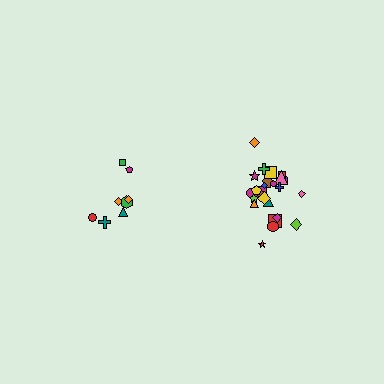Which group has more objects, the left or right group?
The right group.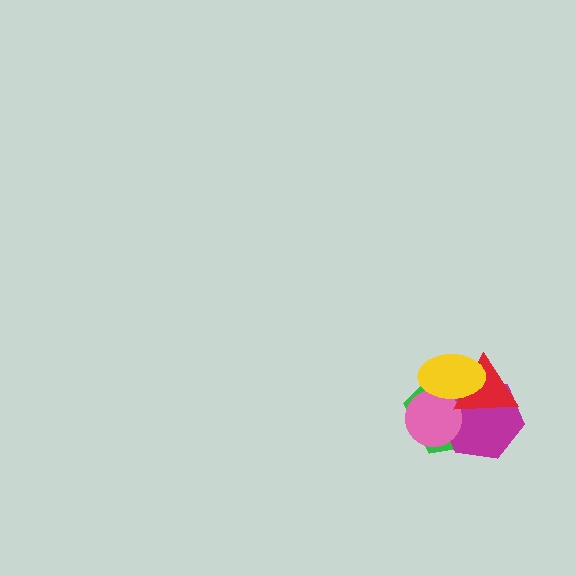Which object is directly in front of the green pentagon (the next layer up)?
The magenta hexagon is directly in front of the green pentagon.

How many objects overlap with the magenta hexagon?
4 objects overlap with the magenta hexagon.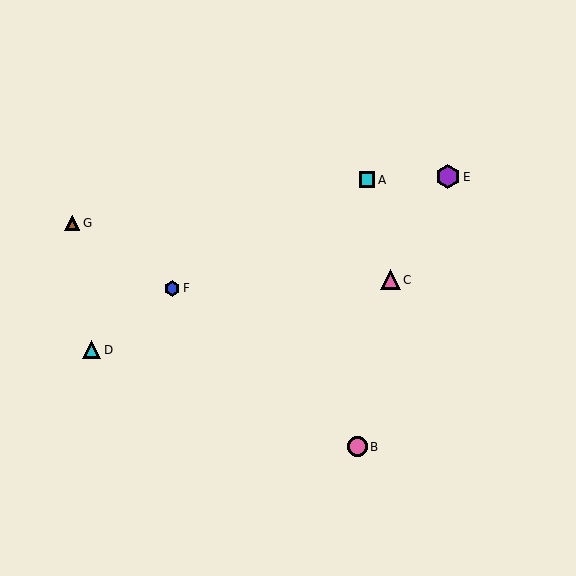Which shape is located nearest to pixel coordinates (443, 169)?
The purple hexagon (labeled E) at (448, 177) is nearest to that location.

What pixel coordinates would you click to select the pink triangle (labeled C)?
Click at (390, 280) to select the pink triangle C.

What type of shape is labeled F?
Shape F is a blue hexagon.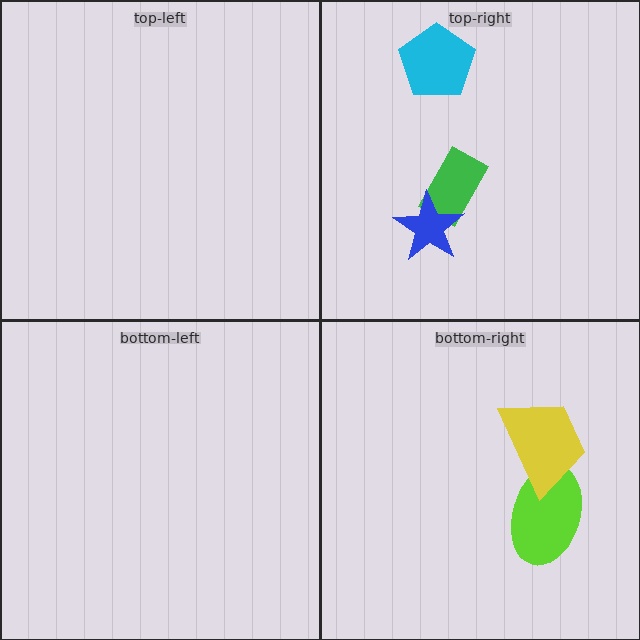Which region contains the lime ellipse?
The bottom-right region.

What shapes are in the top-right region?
The green rectangle, the blue star, the cyan pentagon.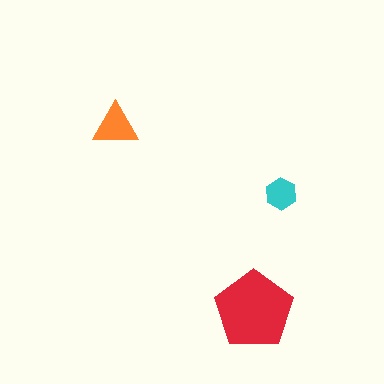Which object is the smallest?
The cyan hexagon.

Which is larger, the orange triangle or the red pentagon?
The red pentagon.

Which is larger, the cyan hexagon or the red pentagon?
The red pentagon.